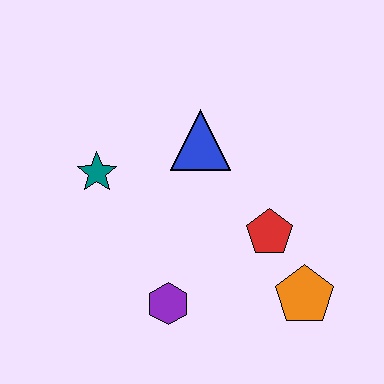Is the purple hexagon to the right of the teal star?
Yes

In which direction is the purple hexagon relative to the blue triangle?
The purple hexagon is below the blue triangle.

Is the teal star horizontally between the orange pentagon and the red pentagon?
No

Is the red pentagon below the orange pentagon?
No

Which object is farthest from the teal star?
The orange pentagon is farthest from the teal star.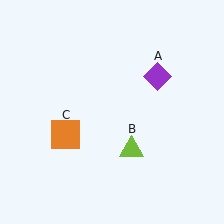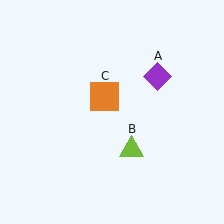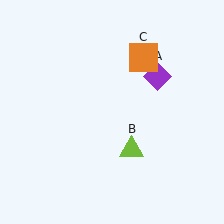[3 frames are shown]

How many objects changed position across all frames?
1 object changed position: orange square (object C).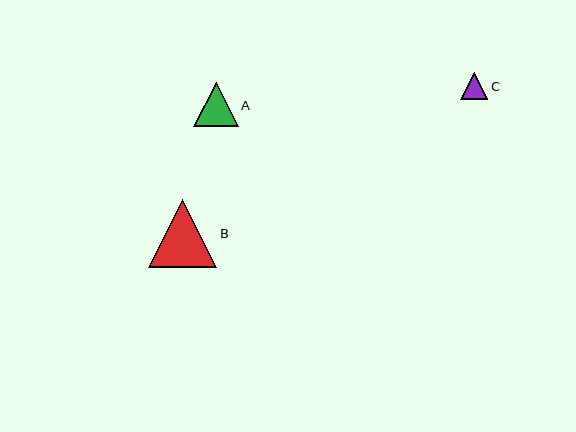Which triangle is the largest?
Triangle B is the largest with a size of approximately 68 pixels.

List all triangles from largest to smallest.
From largest to smallest: B, A, C.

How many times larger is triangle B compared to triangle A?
Triangle B is approximately 1.5 times the size of triangle A.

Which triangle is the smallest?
Triangle C is the smallest with a size of approximately 27 pixels.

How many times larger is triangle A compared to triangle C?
Triangle A is approximately 1.7 times the size of triangle C.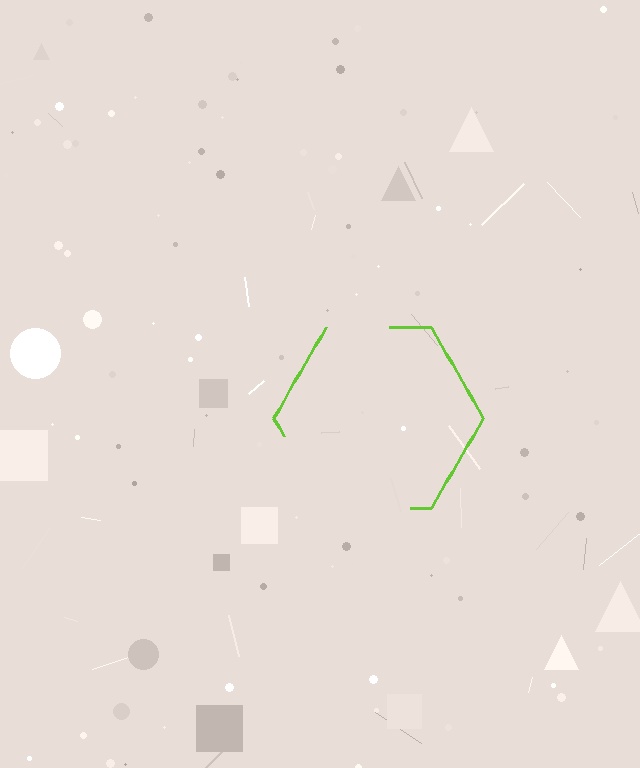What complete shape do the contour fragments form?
The contour fragments form a hexagon.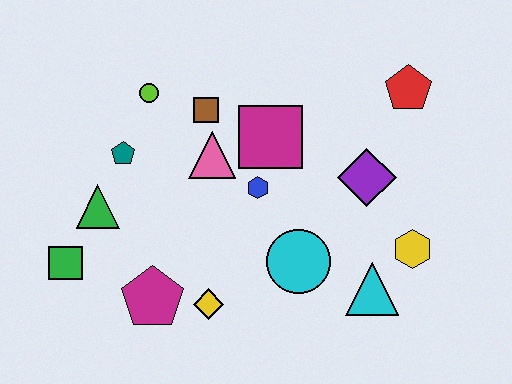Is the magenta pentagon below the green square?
Yes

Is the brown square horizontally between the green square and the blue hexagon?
Yes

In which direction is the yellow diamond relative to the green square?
The yellow diamond is to the right of the green square.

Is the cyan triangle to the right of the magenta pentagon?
Yes